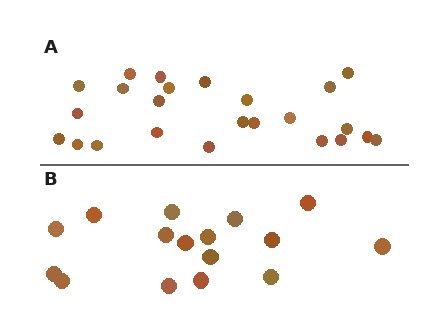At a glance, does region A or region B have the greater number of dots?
Region A (the top region) has more dots.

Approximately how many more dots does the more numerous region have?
Region A has roughly 8 or so more dots than region B.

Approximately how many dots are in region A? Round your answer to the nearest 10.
About 20 dots. (The exact count is 24, which rounds to 20.)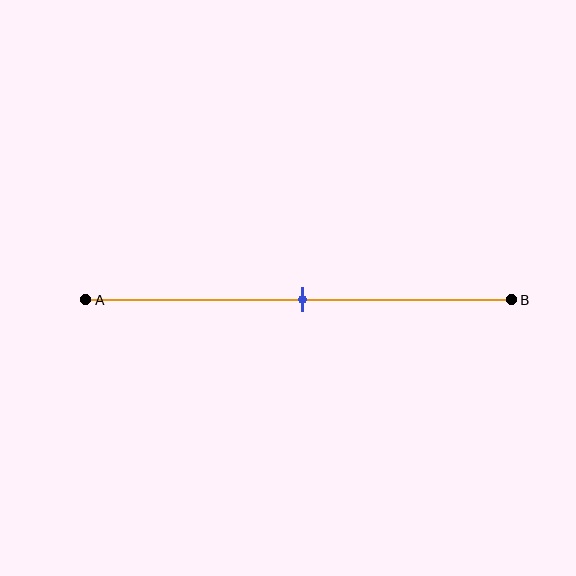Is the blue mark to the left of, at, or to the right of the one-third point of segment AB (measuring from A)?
The blue mark is to the right of the one-third point of segment AB.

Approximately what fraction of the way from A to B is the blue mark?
The blue mark is approximately 50% of the way from A to B.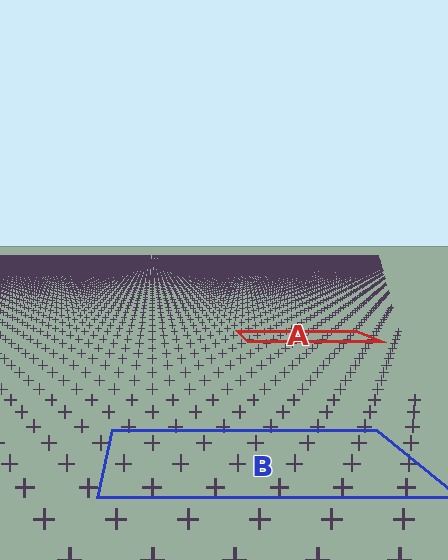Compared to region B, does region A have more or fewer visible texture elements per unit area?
Region A has more texture elements per unit area — they are packed more densely because it is farther away.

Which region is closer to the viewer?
Region B is closer. The texture elements there are larger and more spread out.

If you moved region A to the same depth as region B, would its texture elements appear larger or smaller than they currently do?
They would appear larger. At a closer depth, the same texture elements are projected at a bigger on-screen size.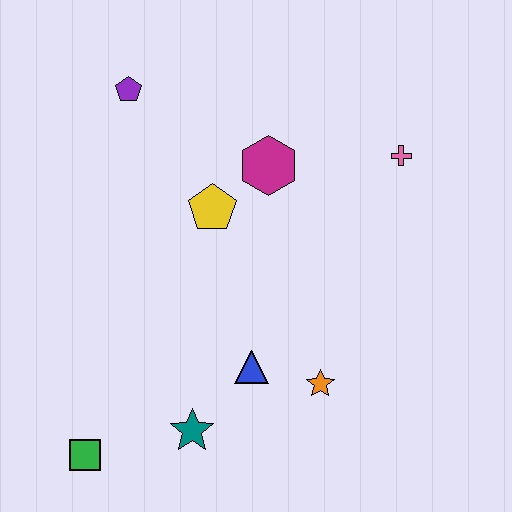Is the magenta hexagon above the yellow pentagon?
Yes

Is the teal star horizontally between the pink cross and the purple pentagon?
Yes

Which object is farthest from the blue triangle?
The purple pentagon is farthest from the blue triangle.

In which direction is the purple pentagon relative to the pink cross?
The purple pentagon is to the left of the pink cross.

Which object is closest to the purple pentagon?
The yellow pentagon is closest to the purple pentagon.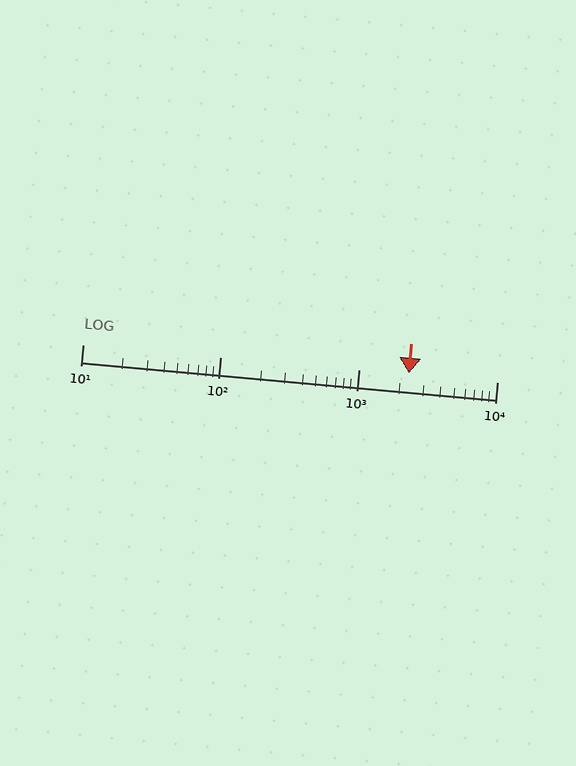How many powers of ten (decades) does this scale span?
The scale spans 3 decades, from 10 to 10000.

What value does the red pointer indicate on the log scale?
The pointer indicates approximately 2300.